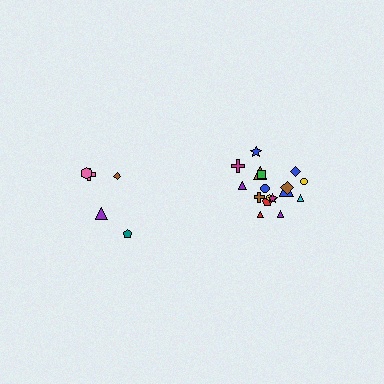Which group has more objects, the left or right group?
The right group.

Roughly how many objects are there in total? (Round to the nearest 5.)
Roughly 25 objects in total.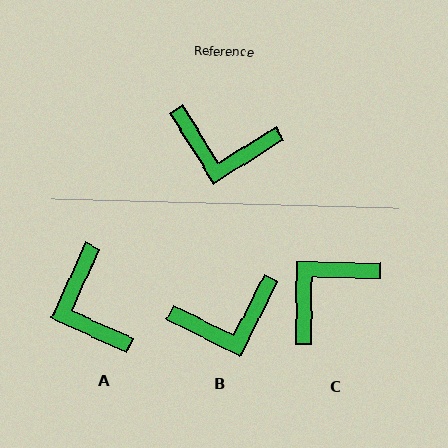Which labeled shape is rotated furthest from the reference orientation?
C, about 122 degrees away.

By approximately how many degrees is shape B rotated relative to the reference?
Approximately 32 degrees counter-clockwise.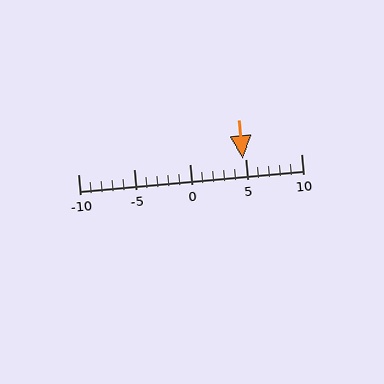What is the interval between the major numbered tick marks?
The major tick marks are spaced 5 units apart.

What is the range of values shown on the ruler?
The ruler shows values from -10 to 10.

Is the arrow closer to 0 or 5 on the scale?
The arrow is closer to 5.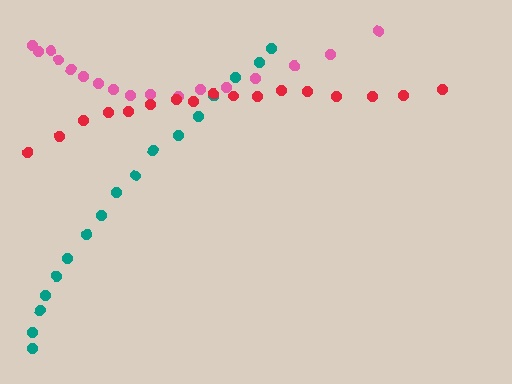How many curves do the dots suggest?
There are 3 distinct paths.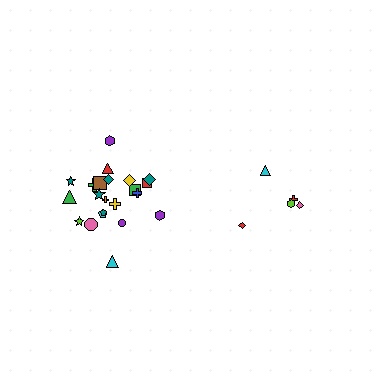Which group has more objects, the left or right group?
The left group.